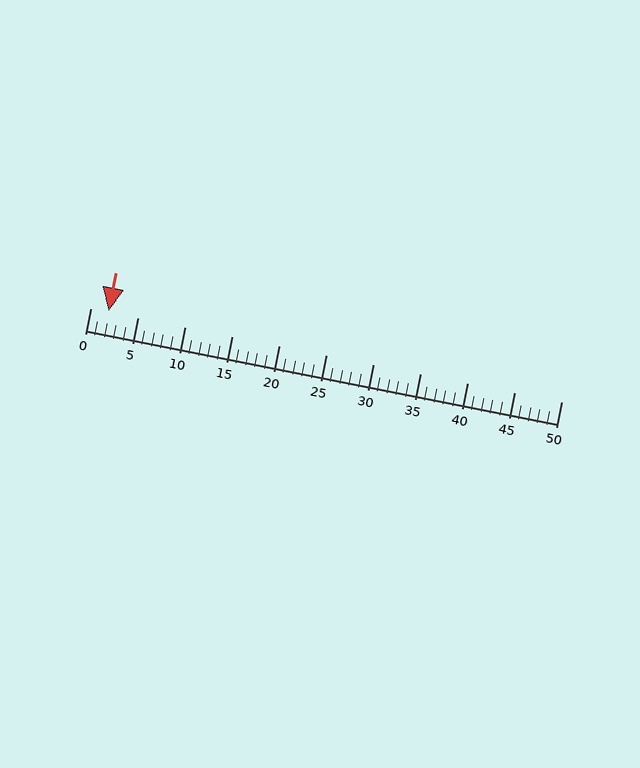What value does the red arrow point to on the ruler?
The red arrow points to approximately 2.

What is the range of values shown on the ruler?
The ruler shows values from 0 to 50.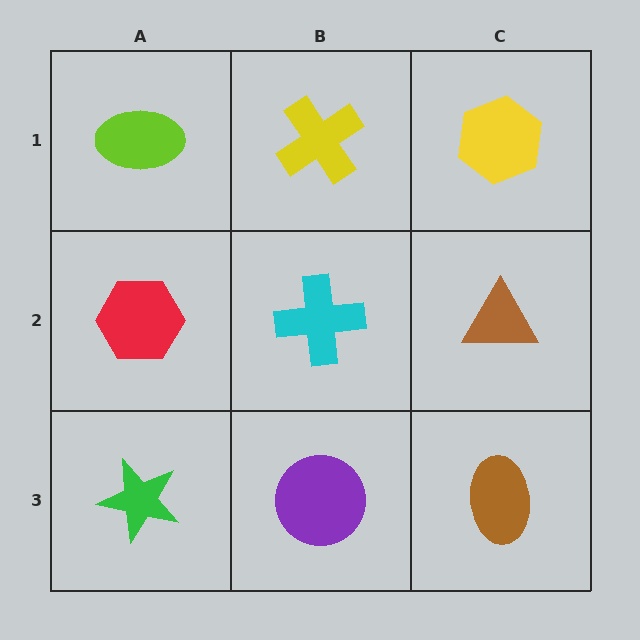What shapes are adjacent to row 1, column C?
A brown triangle (row 2, column C), a yellow cross (row 1, column B).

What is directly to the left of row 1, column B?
A lime ellipse.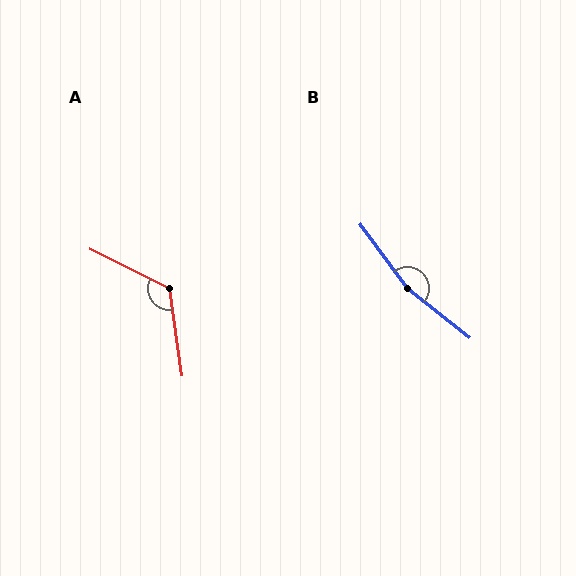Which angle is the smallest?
A, at approximately 124 degrees.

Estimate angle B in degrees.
Approximately 164 degrees.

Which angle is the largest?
B, at approximately 164 degrees.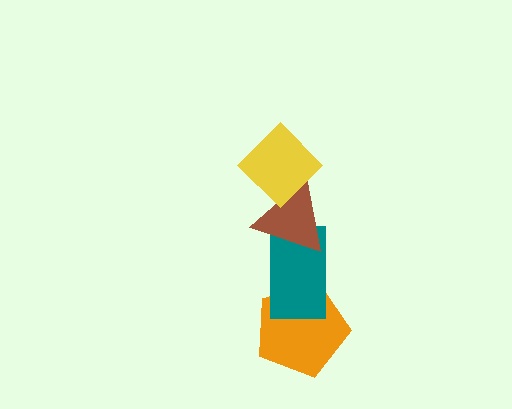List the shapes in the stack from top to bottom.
From top to bottom: the yellow diamond, the brown triangle, the teal rectangle, the orange pentagon.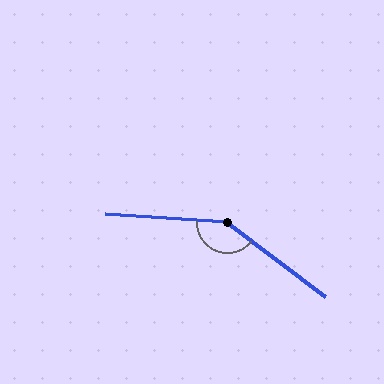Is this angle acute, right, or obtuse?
It is obtuse.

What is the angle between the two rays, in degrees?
Approximately 146 degrees.